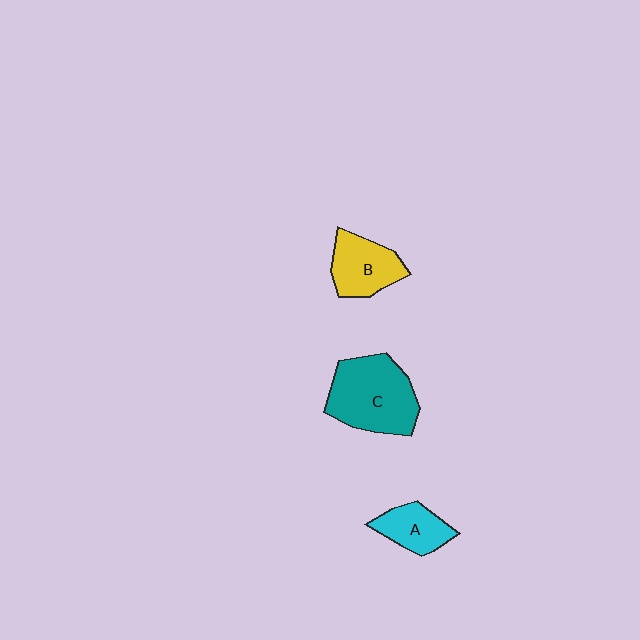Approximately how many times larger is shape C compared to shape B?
Approximately 1.6 times.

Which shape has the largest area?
Shape C (teal).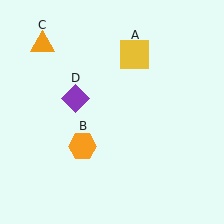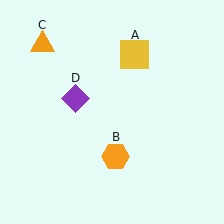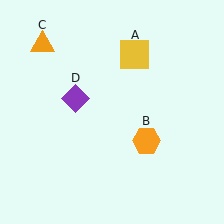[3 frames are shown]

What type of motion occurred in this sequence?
The orange hexagon (object B) rotated counterclockwise around the center of the scene.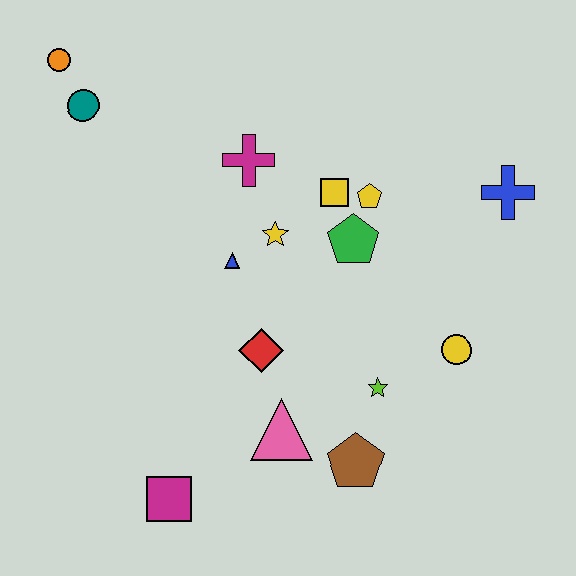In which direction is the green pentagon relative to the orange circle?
The green pentagon is to the right of the orange circle.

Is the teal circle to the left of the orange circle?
No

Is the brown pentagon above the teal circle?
No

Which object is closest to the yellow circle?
The lime star is closest to the yellow circle.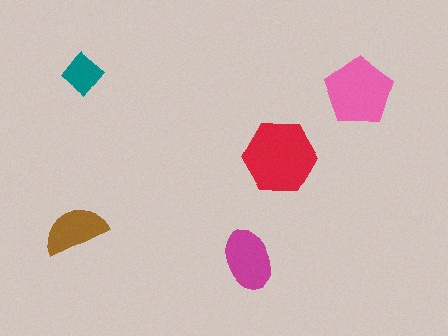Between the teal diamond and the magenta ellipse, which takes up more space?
The magenta ellipse.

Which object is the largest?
The red hexagon.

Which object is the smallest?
The teal diamond.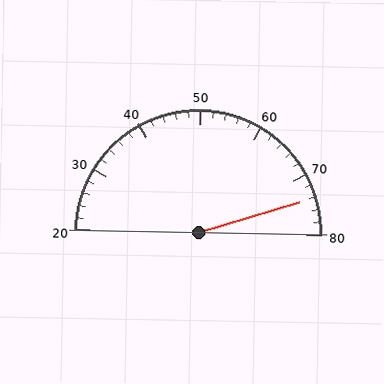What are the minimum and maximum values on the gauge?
The gauge ranges from 20 to 80.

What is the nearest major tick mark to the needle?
The nearest major tick mark is 70.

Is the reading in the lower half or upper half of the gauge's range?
The reading is in the upper half of the range (20 to 80).